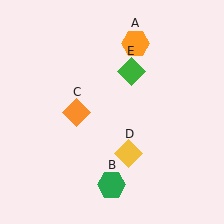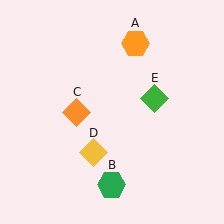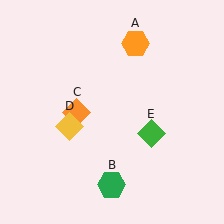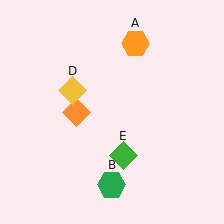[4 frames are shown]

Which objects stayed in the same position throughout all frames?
Orange hexagon (object A) and green hexagon (object B) and orange diamond (object C) remained stationary.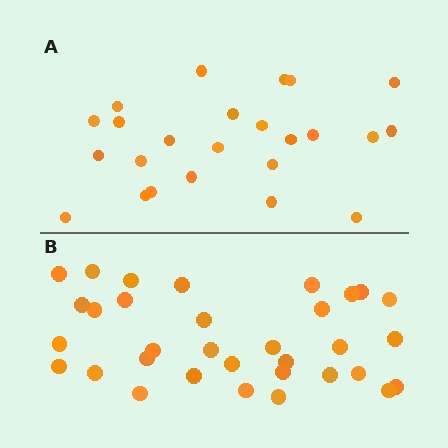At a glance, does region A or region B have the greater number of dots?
Region B (the bottom region) has more dots.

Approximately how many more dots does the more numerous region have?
Region B has roughly 8 or so more dots than region A.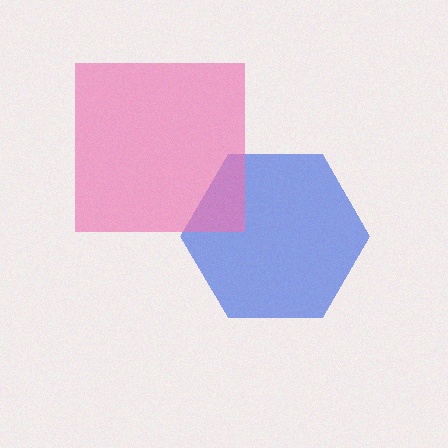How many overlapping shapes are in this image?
There are 2 overlapping shapes in the image.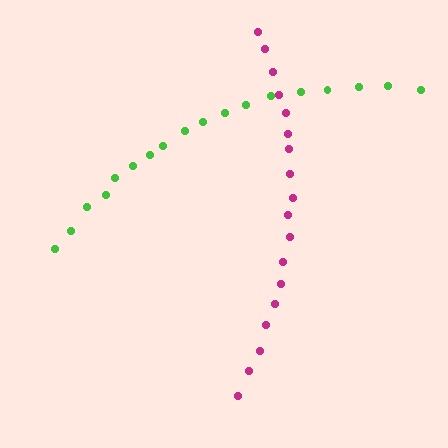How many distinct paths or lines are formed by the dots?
There are 2 distinct paths.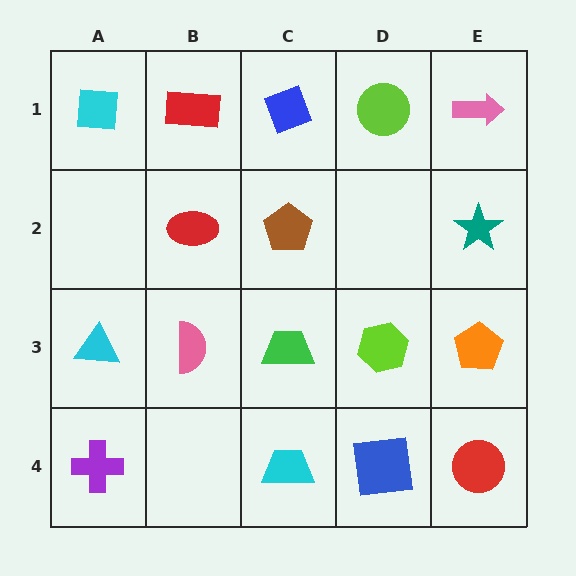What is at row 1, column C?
A blue diamond.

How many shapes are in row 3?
5 shapes.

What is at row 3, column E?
An orange pentagon.